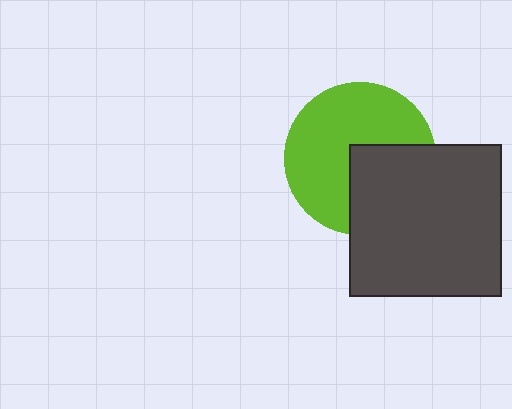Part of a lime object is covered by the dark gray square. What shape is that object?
It is a circle.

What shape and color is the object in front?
The object in front is a dark gray square.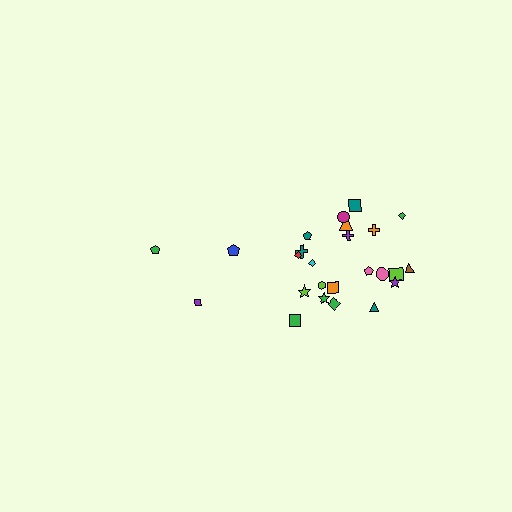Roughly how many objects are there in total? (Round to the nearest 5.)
Roughly 25 objects in total.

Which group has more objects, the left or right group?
The right group.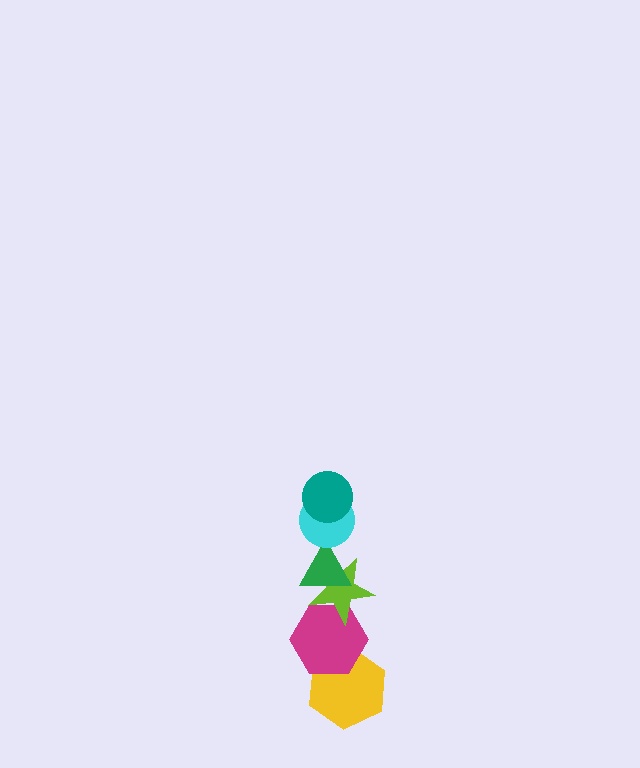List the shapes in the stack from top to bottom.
From top to bottom: the teal circle, the cyan circle, the green triangle, the lime star, the magenta hexagon, the yellow hexagon.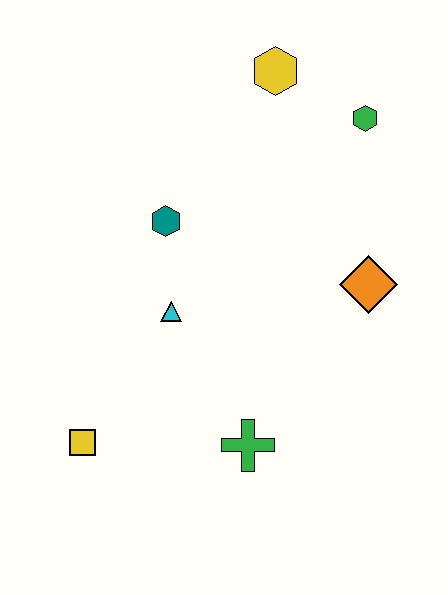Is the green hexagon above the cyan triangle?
Yes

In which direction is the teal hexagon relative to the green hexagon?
The teal hexagon is to the left of the green hexagon.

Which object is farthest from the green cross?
The yellow hexagon is farthest from the green cross.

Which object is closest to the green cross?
The cyan triangle is closest to the green cross.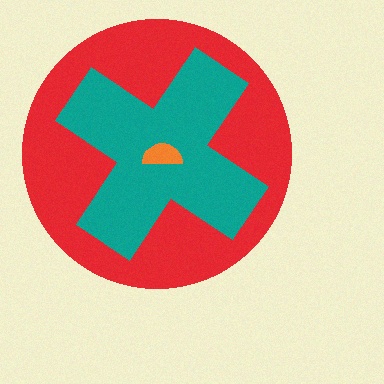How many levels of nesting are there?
3.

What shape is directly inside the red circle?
The teal cross.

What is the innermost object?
The orange semicircle.